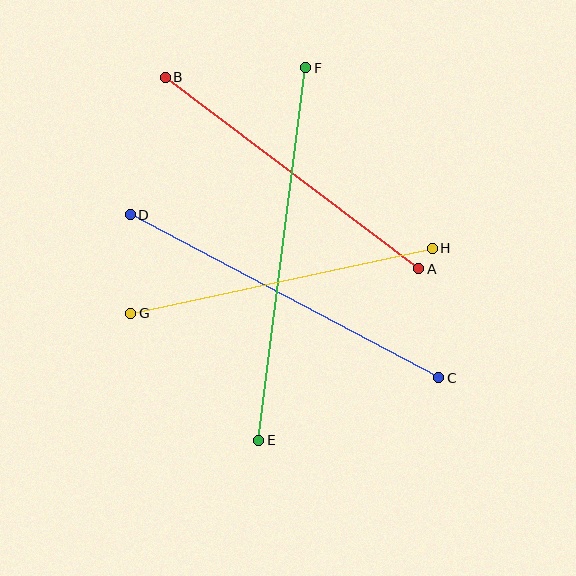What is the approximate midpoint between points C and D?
The midpoint is at approximately (284, 296) pixels.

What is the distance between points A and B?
The distance is approximately 318 pixels.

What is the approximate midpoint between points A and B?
The midpoint is at approximately (292, 173) pixels.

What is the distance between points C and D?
The distance is approximately 349 pixels.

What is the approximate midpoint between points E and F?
The midpoint is at approximately (282, 254) pixels.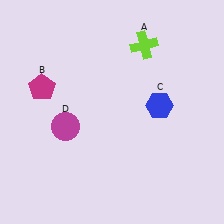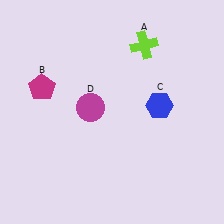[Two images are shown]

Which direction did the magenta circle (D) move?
The magenta circle (D) moved right.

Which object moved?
The magenta circle (D) moved right.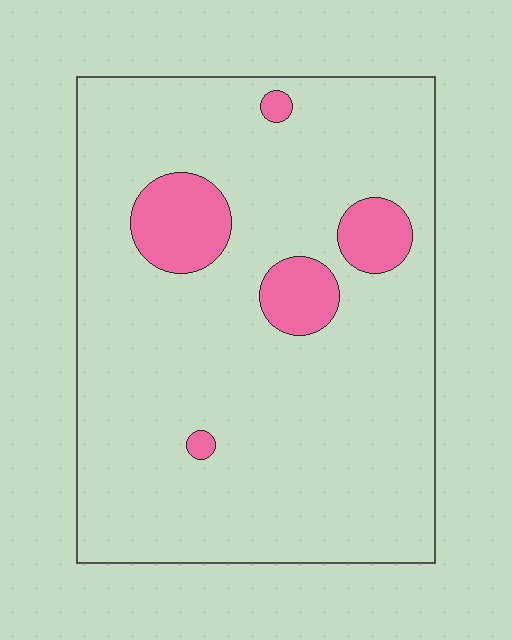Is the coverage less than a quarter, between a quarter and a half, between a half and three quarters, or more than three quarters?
Less than a quarter.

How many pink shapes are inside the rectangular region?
5.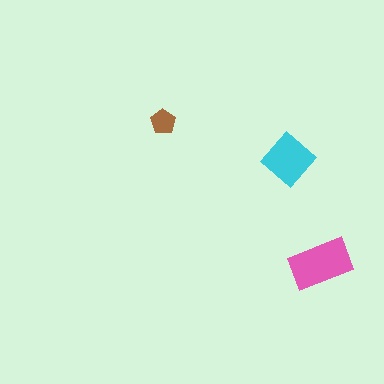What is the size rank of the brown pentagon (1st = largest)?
3rd.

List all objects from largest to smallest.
The pink rectangle, the cyan diamond, the brown pentagon.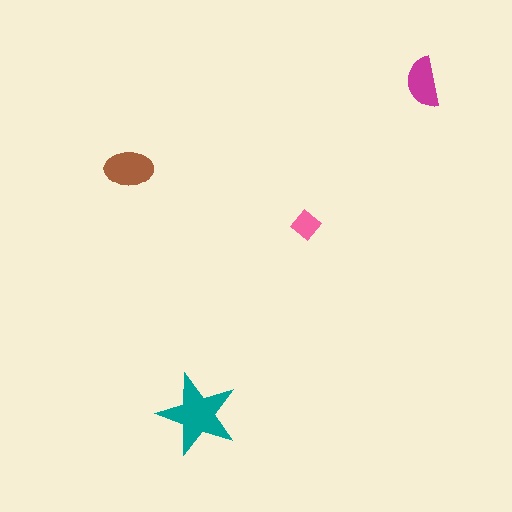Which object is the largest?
The teal star.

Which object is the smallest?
The pink diamond.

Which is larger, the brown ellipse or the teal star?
The teal star.